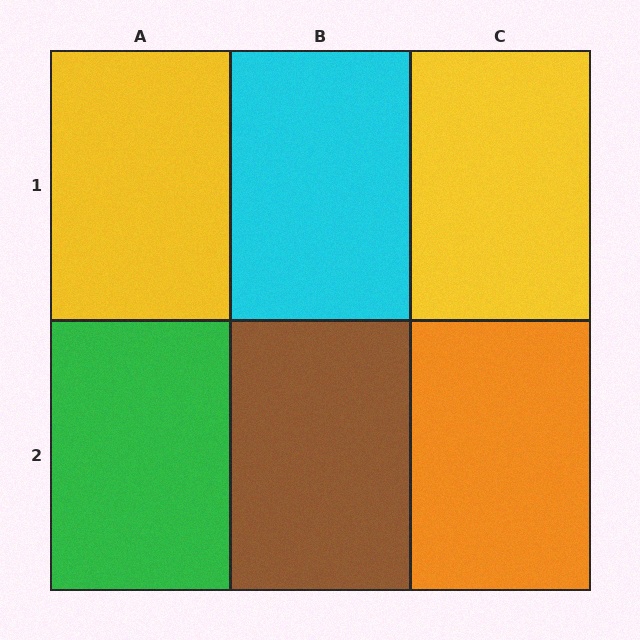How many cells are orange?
1 cell is orange.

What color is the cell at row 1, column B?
Cyan.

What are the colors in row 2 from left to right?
Green, brown, orange.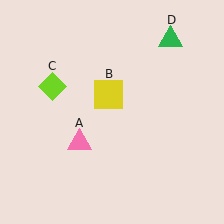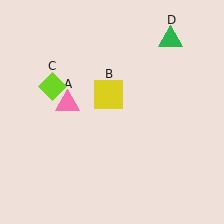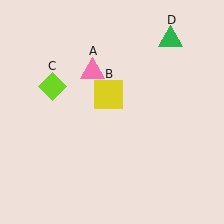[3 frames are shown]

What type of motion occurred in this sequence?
The pink triangle (object A) rotated clockwise around the center of the scene.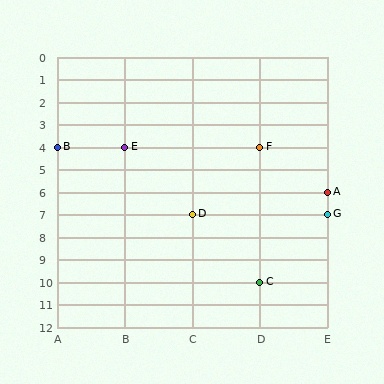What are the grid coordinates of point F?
Point F is at grid coordinates (D, 4).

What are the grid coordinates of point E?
Point E is at grid coordinates (B, 4).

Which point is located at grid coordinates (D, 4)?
Point F is at (D, 4).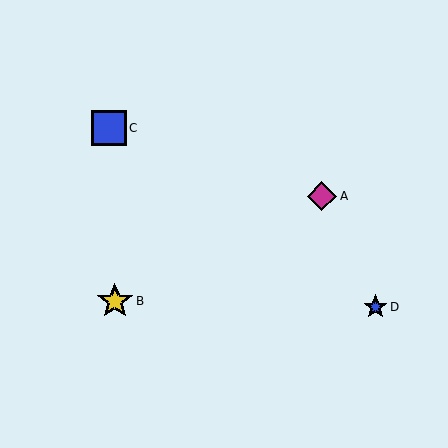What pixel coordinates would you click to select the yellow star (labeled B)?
Click at (115, 301) to select the yellow star B.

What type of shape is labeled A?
Shape A is a magenta diamond.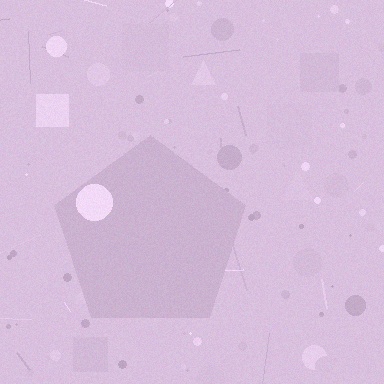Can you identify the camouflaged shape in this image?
The camouflaged shape is a pentagon.